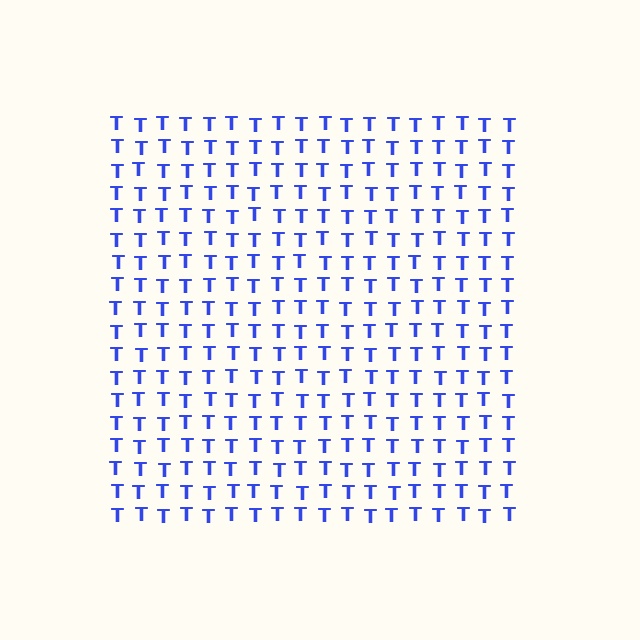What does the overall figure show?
The overall figure shows a square.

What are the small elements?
The small elements are letter T's.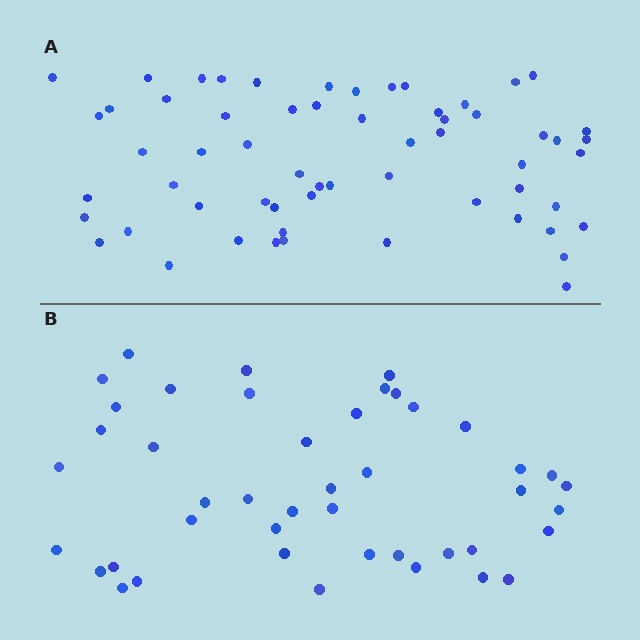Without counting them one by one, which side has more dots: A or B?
Region A (the top region) has more dots.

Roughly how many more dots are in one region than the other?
Region A has approximately 15 more dots than region B.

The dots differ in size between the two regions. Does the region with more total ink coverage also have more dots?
No. Region B has more total ink coverage because its dots are larger, but region A actually contains more individual dots. Total area can be misleading — the number of items is what matters here.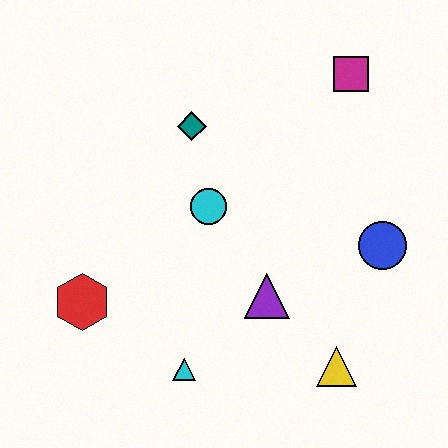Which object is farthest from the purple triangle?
The magenta square is farthest from the purple triangle.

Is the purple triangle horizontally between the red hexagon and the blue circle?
Yes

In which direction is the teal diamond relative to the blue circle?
The teal diamond is to the left of the blue circle.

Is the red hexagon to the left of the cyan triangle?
Yes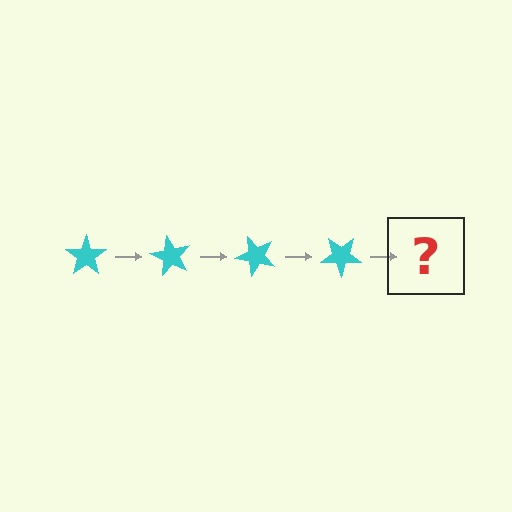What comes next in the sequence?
The next element should be a cyan star rotated 240 degrees.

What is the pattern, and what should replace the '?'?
The pattern is that the star rotates 60 degrees each step. The '?' should be a cyan star rotated 240 degrees.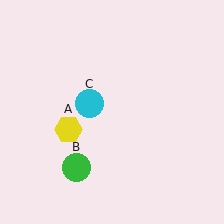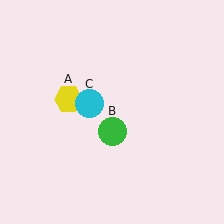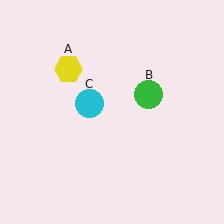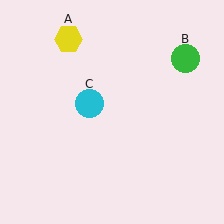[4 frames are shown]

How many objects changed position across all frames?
2 objects changed position: yellow hexagon (object A), green circle (object B).